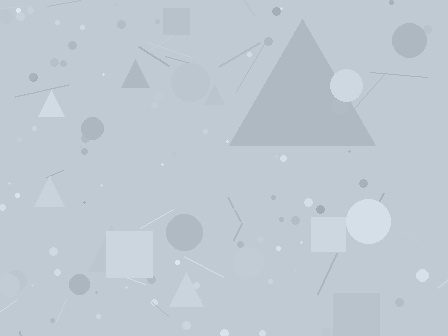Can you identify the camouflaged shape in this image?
The camouflaged shape is a triangle.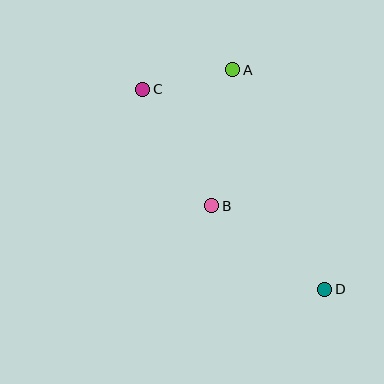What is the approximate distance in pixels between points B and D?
The distance between B and D is approximately 141 pixels.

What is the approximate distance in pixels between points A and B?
The distance between A and B is approximately 138 pixels.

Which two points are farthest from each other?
Points C and D are farthest from each other.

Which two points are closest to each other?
Points A and C are closest to each other.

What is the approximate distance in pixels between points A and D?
The distance between A and D is approximately 238 pixels.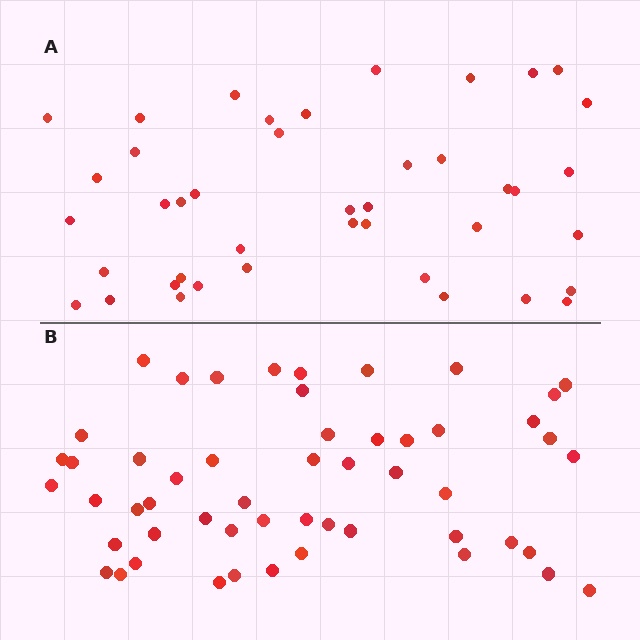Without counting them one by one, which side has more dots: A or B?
Region B (the bottom region) has more dots.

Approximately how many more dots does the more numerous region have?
Region B has roughly 12 or so more dots than region A.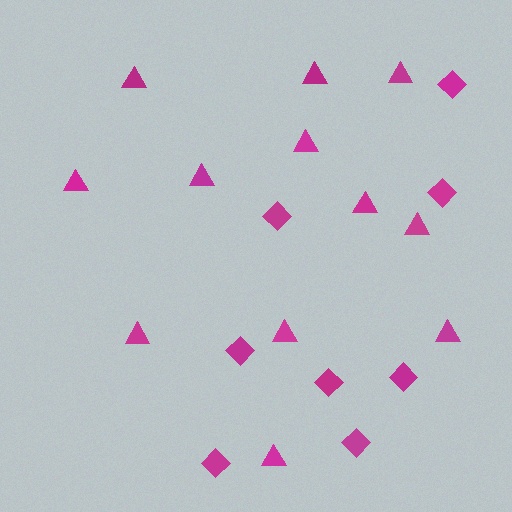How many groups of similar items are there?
There are 2 groups: one group of triangles (12) and one group of diamonds (8).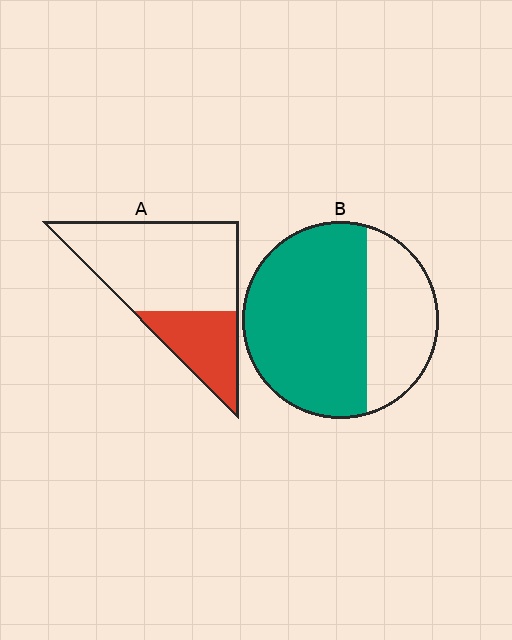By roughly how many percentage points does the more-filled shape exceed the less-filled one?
By roughly 35 percentage points (B over A).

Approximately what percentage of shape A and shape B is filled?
A is approximately 30% and B is approximately 65%.